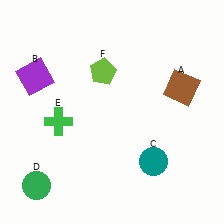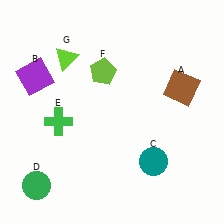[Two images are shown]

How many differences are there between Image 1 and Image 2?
There is 1 difference between the two images.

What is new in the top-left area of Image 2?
A lime triangle (G) was added in the top-left area of Image 2.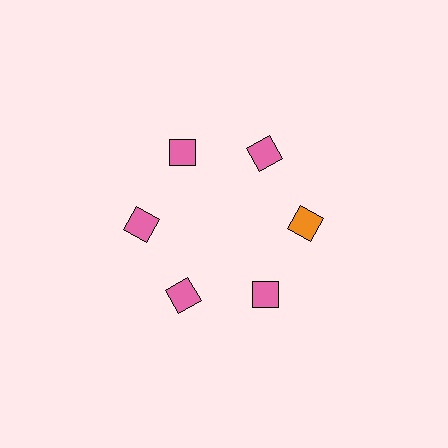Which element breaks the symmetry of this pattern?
The orange diamond at roughly the 3 o'clock position breaks the symmetry. All other shapes are pink diamonds.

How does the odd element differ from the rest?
It has a different color: orange instead of pink.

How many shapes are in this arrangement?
There are 6 shapes arranged in a ring pattern.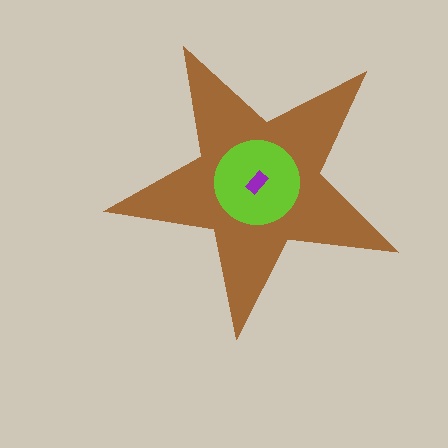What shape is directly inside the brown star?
The lime circle.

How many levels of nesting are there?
3.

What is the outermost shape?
The brown star.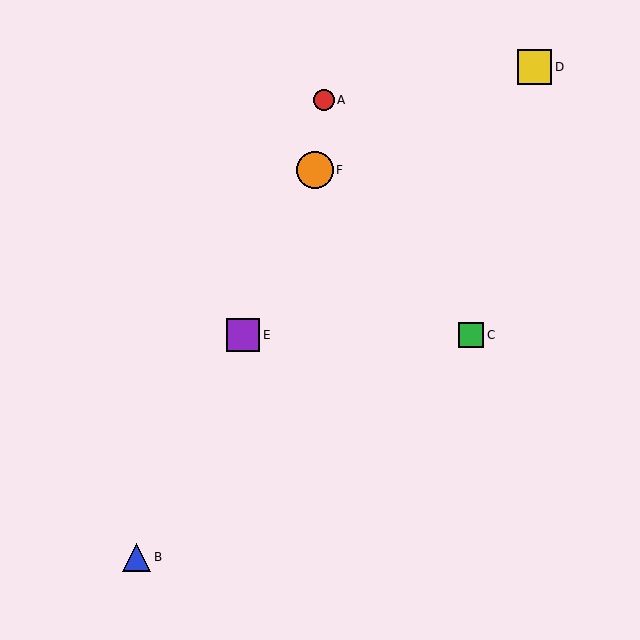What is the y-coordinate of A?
Object A is at y≈100.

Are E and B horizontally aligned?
No, E is at y≈335 and B is at y≈557.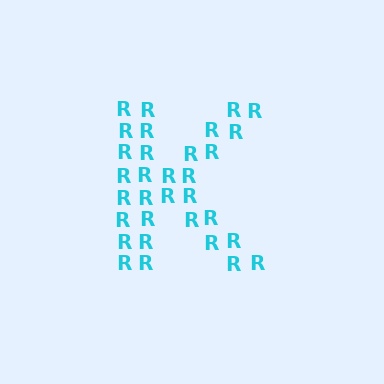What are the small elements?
The small elements are letter R's.